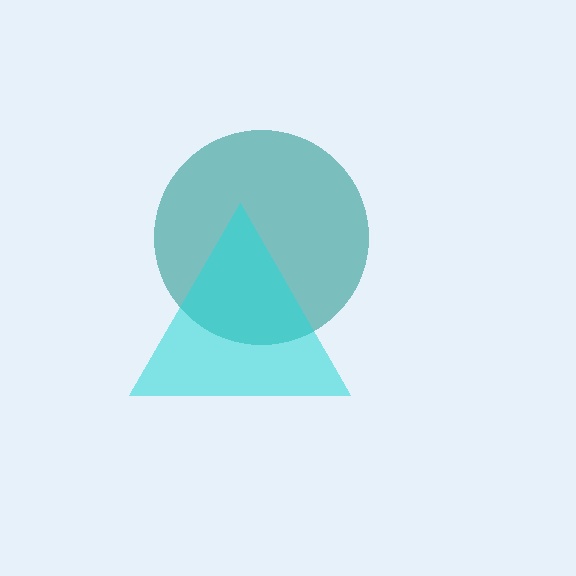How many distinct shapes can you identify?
There are 2 distinct shapes: a teal circle, a cyan triangle.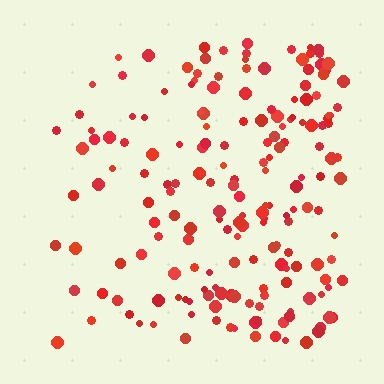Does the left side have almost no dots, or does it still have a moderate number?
Still a moderate number, just noticeably fewer than the right.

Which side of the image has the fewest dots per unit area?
The left.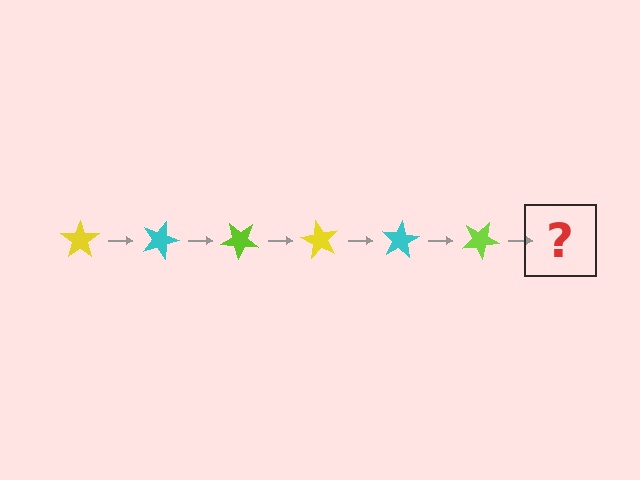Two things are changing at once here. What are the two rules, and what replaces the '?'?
The two rules are that it rotates 20 degrees each step and the color cycles through yellow, cyan, and lime. The '?' should be a yellow star, rotated 120 degrees from the start.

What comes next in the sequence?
The next element should be a yellow star, rotated 120 degrees from the start.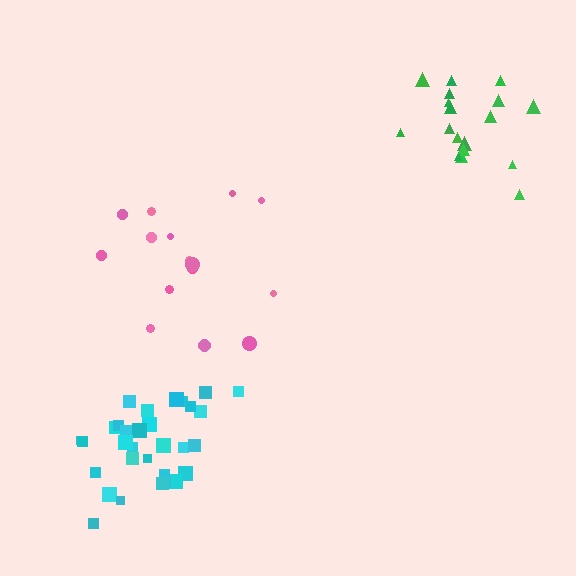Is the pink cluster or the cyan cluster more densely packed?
Cyan.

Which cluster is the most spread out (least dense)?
Pink.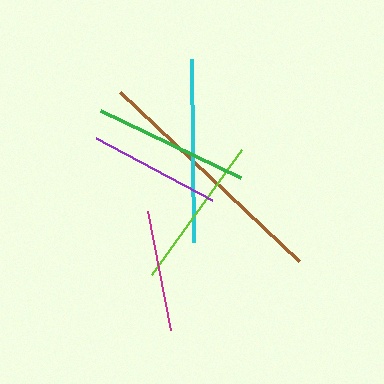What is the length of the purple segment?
The purple segment is approximately 132 pixels long.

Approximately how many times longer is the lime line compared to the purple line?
The lime line is approximately 1.2 times the length of the purple line.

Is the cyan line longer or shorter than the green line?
The cyan line is longer than the green line.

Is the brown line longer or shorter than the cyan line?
The brown line is longer than the cyan line.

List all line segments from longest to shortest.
From longest to shortest: brown, cyan, green, lime, purple, magenta.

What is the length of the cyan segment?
The cyan segment is approximately 183 pixels long.